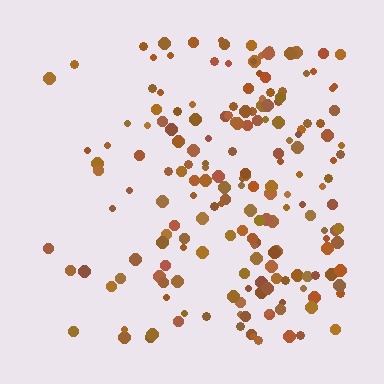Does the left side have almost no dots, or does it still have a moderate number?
Still a moderate number, just noticeably fewer than the right.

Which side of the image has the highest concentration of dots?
The right.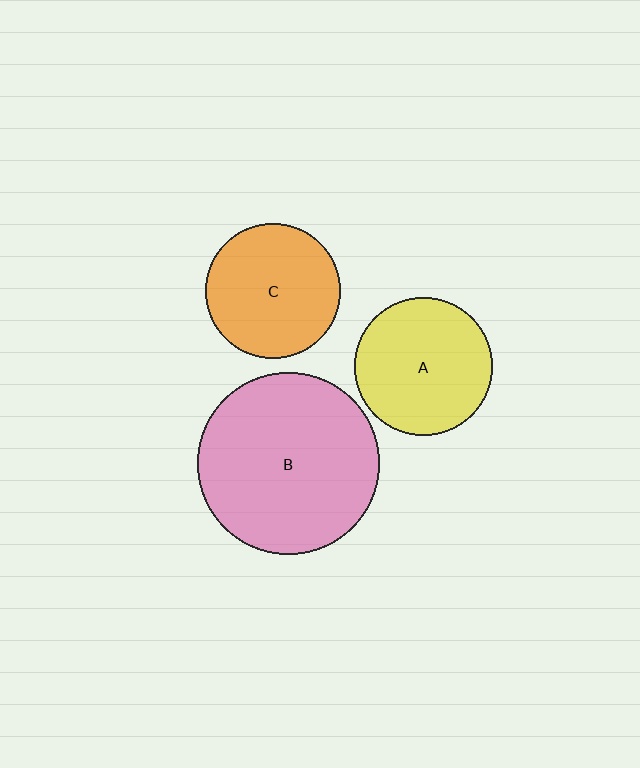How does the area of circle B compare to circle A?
Approximately 1.8 times.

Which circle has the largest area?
Circle B (pink).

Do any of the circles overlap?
No, none of the circles overlap.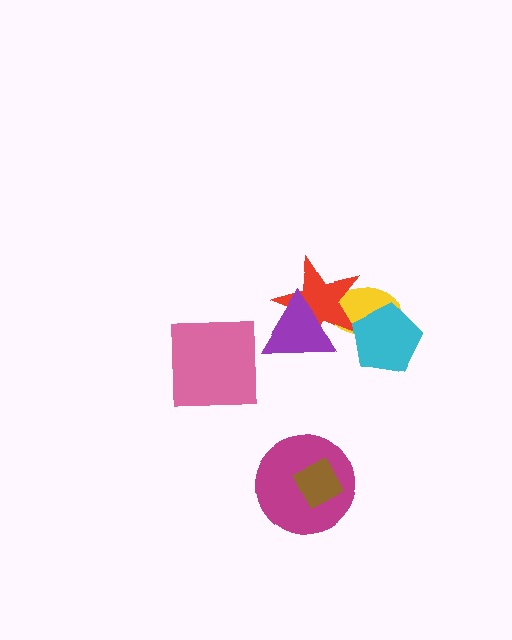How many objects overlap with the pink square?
0 objects overlap with the pink square.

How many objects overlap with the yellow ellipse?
3 objects overlap with the yellow ellipse.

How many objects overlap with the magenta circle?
1 object overlaps with the magenta circle.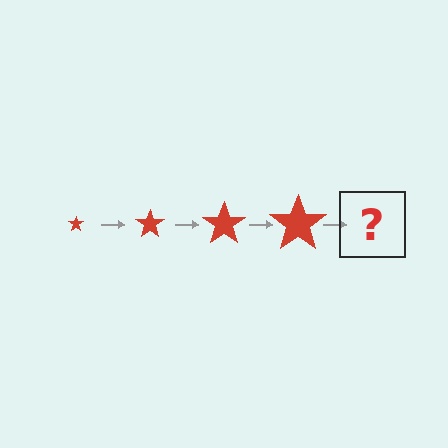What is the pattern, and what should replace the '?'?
The pattern is that the star gets progressively larger each step. The '?' should be a red star, larger than the previous one.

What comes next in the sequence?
The next element should be a red star, larger than the previous one.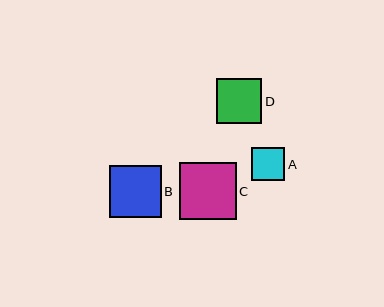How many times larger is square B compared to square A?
Square B is approximately 1.6 times the size of square A.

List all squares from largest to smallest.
From largest to smallest: C, B, D, A.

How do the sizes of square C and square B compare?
Square C and square B are approximately the same size.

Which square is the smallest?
Square A is the smallest with a size of approximately 33 pixels.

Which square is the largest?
Square C is the largest with a size of approximately 56 pixels.